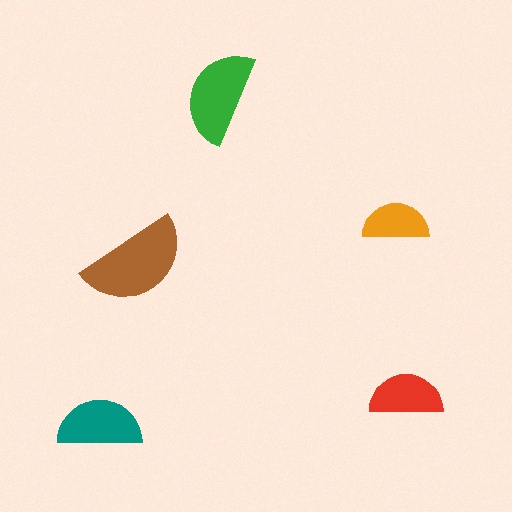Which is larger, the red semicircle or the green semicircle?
The green one.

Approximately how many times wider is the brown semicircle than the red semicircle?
About 1.5 times wider.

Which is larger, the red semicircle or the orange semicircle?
The red one.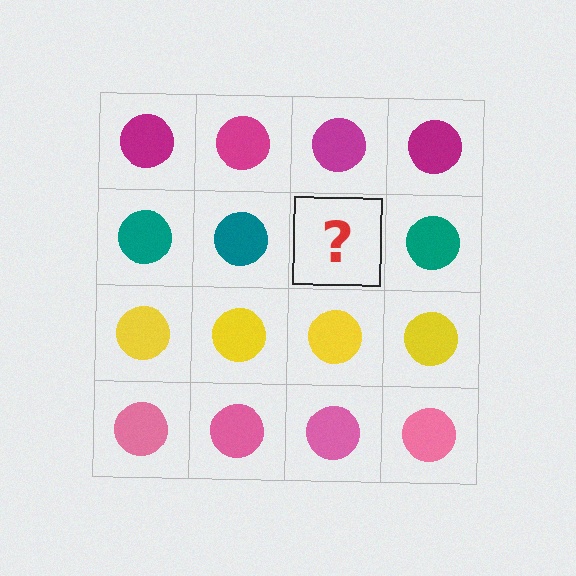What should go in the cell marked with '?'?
The missing cell should contain a teal circle.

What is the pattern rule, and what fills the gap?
The rule is that each row has a consistent color. The gap should be filled with a teal circle.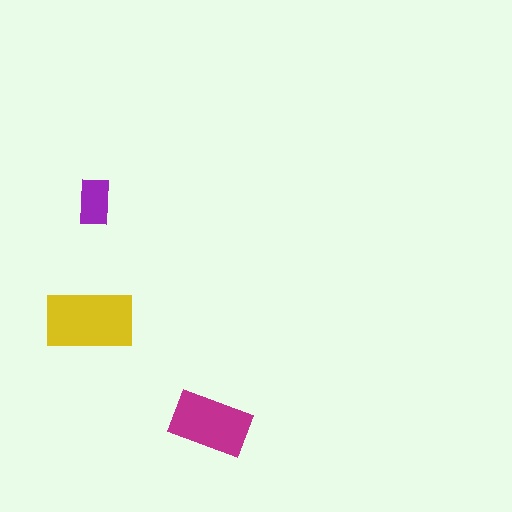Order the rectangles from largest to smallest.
the yellow one, the magenta one, the purple one.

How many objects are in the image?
There are 3 objects in the image.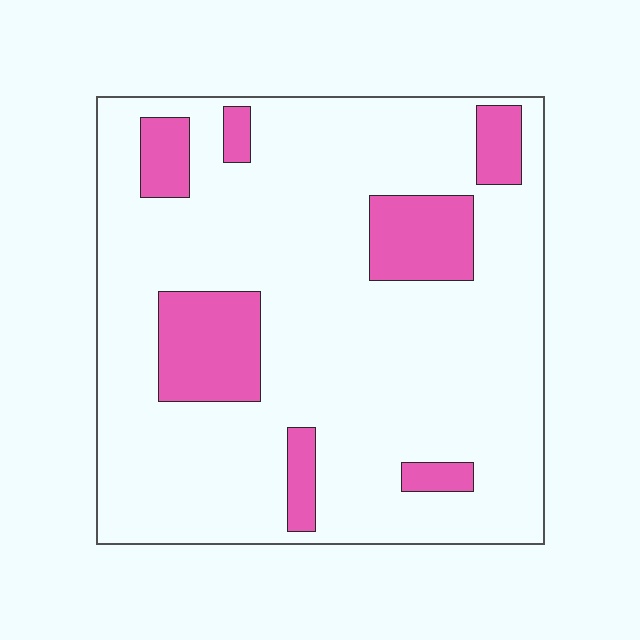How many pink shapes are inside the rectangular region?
7.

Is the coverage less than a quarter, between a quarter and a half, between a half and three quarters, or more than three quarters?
Less than a quarter.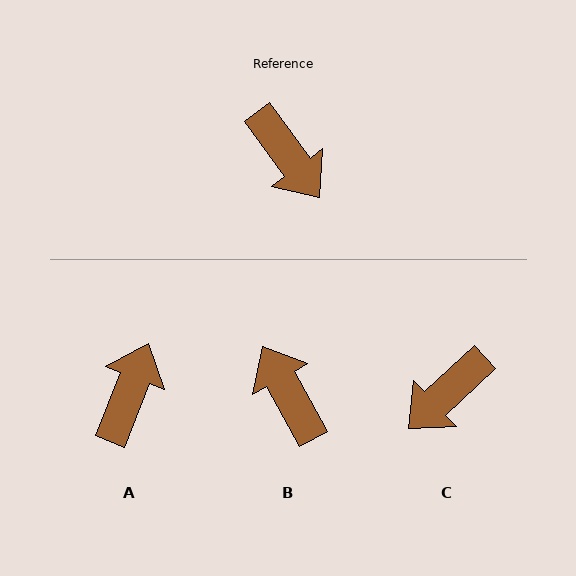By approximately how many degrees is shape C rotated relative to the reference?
Approximately 83 degrees clockwise.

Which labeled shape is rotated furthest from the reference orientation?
B, about 173 degrees away.